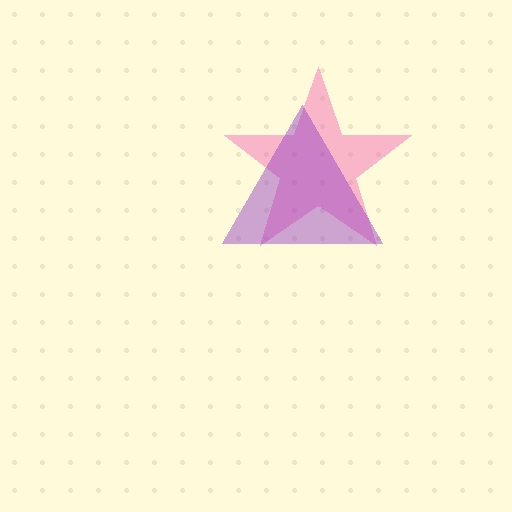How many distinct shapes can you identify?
There are 2 distinct shapes: a pink star, a purple triangle.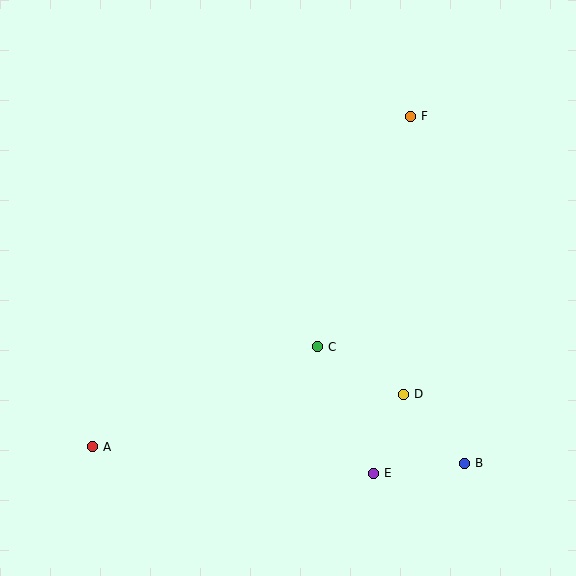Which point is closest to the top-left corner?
Point F is closest to the top-left corner.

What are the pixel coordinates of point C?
Point C is at (318, 347).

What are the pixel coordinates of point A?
Point A is at (93, 447).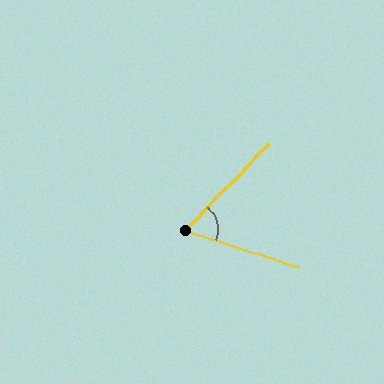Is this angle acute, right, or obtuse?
It is acute.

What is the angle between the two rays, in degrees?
Approximately 64 degrees.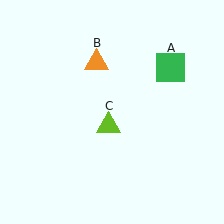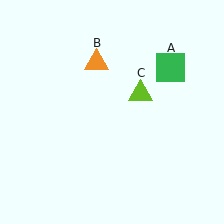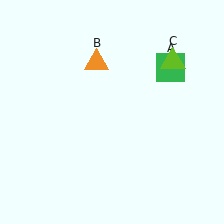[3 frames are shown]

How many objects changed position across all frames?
1 object changed position: lime triangle (object C).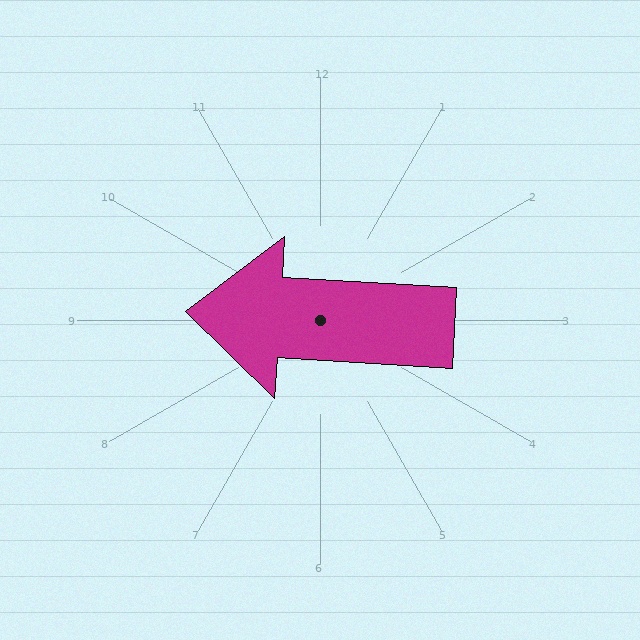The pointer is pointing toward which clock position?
Roughly 9 o'clock.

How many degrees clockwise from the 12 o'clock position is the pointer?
Approximately 273 degrees.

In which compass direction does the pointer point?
West.